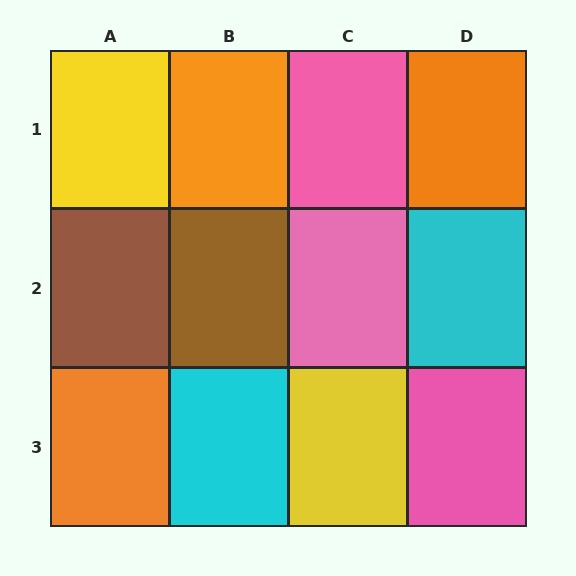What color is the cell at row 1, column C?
Pink.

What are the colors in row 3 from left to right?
Orange, cyan, yellow, pink.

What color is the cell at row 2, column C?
Pink.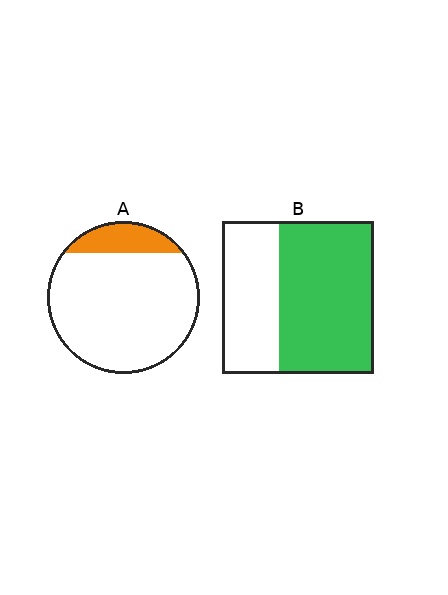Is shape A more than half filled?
No.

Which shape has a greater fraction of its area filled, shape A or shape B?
Shape B.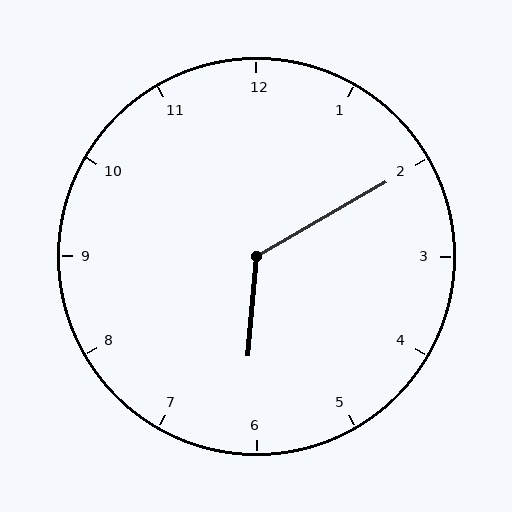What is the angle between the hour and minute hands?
Approximately 125 degrees.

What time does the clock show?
6:10.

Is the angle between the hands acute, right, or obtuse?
It is obtuse.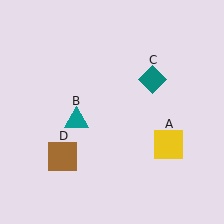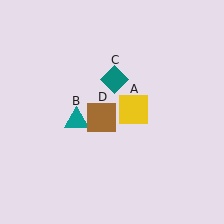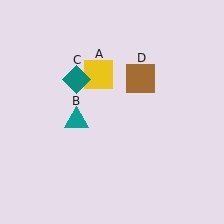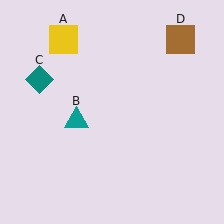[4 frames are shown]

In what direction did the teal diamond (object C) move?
The teal diamond (object C) moved left.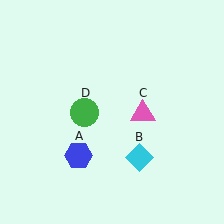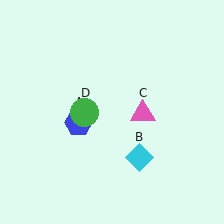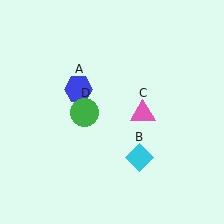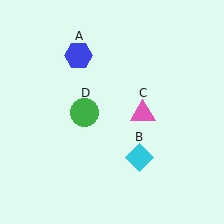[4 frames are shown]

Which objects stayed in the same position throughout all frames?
Cyan diamond (object B) and pink triangle (object C) and green circle (object D) remained stationary.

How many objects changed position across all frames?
1 object changed position: blue hexagon (object A).